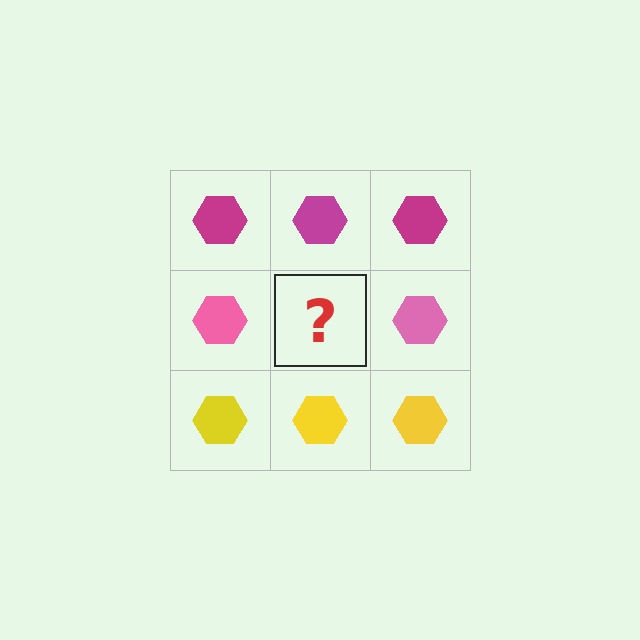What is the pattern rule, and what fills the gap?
The rule is that each row has a consistent color. The gap should be filled with a pink hexagon.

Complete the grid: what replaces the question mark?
The question mark should be replaced with a pink hexagon.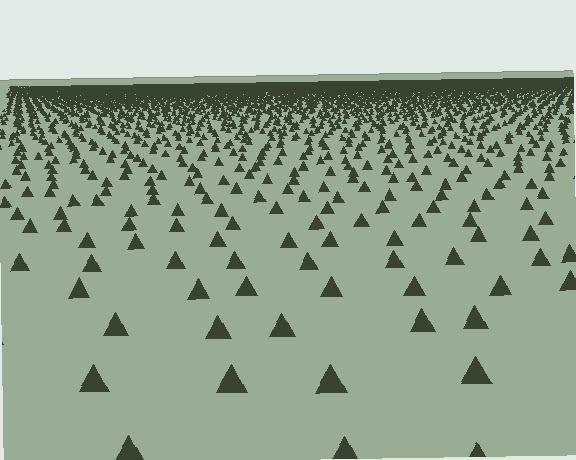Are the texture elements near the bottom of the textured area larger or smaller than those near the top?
Larger. Near the bottom, elements are closer to the viewer and appear at a bigger on-screen size.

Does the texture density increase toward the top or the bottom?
Density increases toward the top.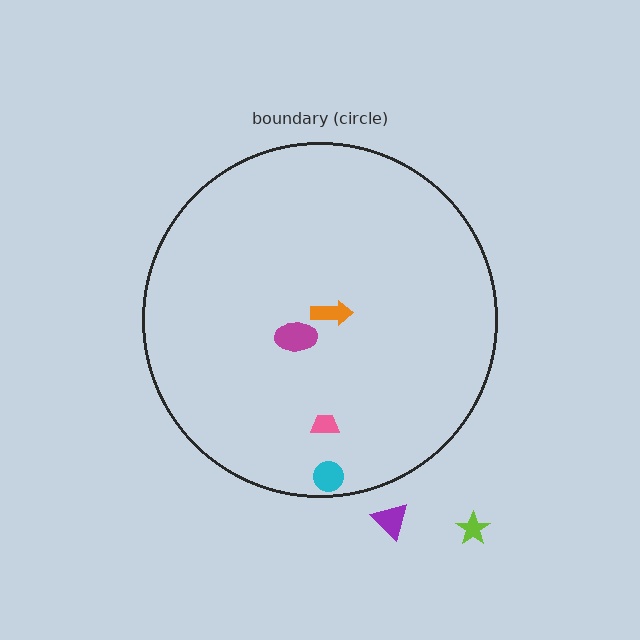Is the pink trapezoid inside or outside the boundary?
Inside.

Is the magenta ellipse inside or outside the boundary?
Inside.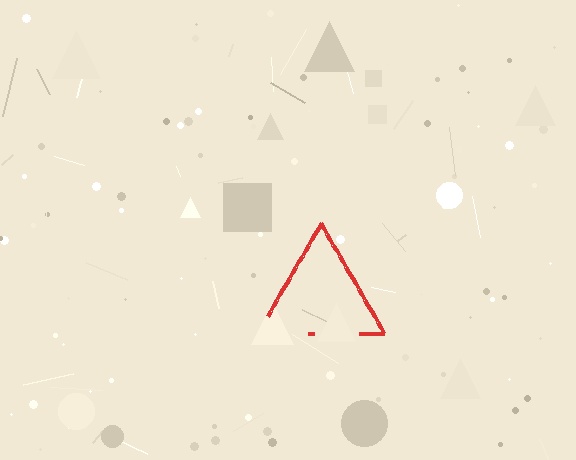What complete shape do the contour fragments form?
The contour fragments form a triangle.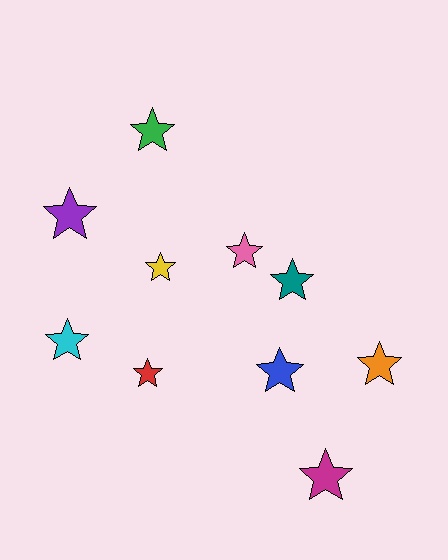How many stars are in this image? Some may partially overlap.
There are 10 stars.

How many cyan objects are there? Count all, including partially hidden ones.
There is 1 cyan object.